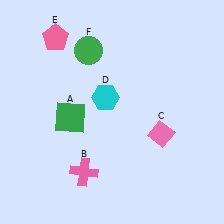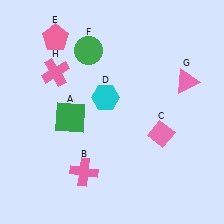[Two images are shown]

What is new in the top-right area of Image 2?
A pink triangle (G) was added in the top-right area of Image 2.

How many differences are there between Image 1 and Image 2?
There are 2 differences between the two images.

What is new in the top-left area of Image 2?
A pink cross (H) was added in the top-left area of Image 2.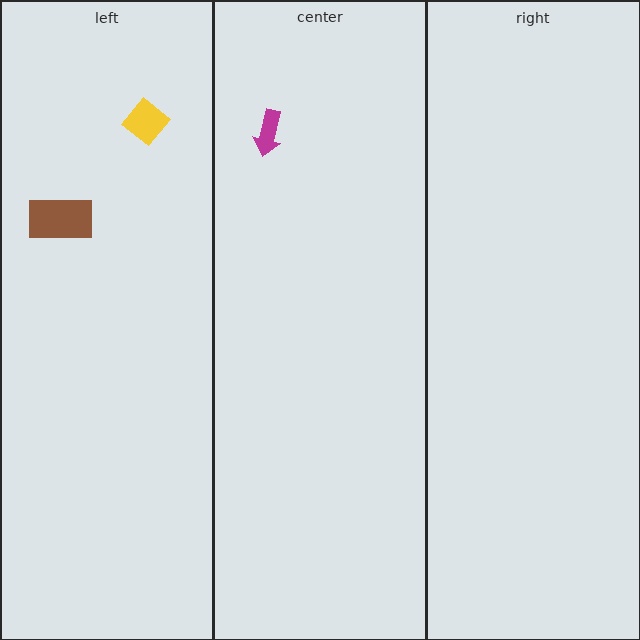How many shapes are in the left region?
2.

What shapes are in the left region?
The yellow diamond, the brown rectangle.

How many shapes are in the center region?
1.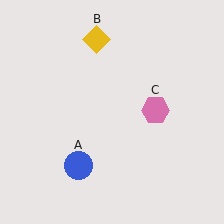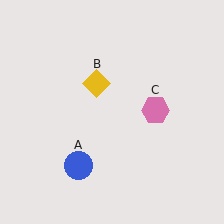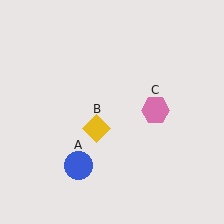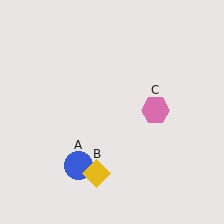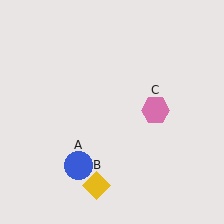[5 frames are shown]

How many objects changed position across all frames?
1 object changed position: yellow diamond (object B).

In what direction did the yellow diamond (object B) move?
The yellow diamond (object B) moved down.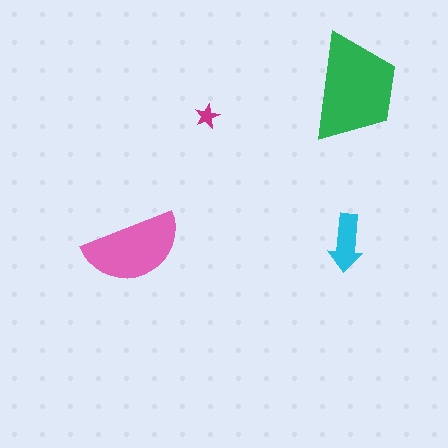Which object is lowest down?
The pink semicircle is bottommost.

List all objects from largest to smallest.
The green trapezoid, the pink semicircle, the cyan arrow, the magenta star.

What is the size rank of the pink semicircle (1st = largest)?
2nd.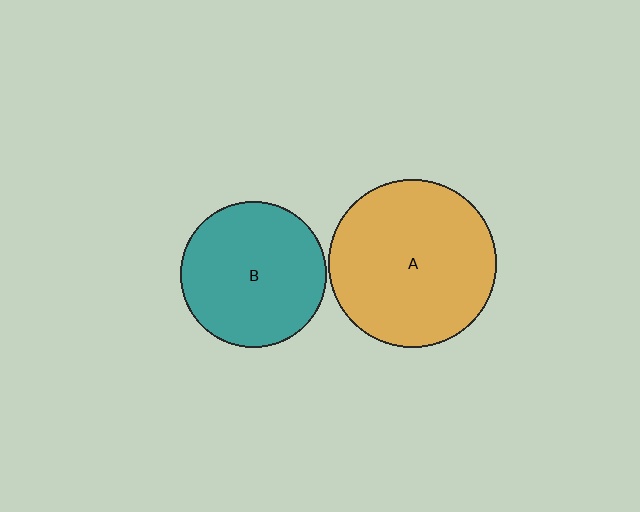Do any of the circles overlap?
No, none of the circles overlap.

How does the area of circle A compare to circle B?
Approximately 1.3 times.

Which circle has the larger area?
Circle A (orange).